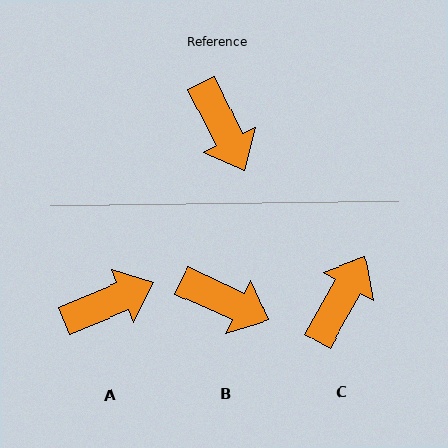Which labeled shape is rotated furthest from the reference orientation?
C, about 124 degrees away.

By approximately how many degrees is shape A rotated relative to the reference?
Approximately 87 degrees counter-clockwise.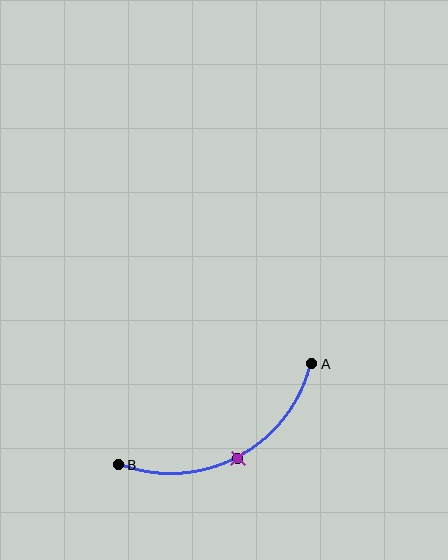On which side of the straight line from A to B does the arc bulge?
The arc bulges below the straight line connecting A and B.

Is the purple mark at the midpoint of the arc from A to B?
Yes. The purple mark lies on the arc at equal arc-length from both A and B — it is the arc midpoint.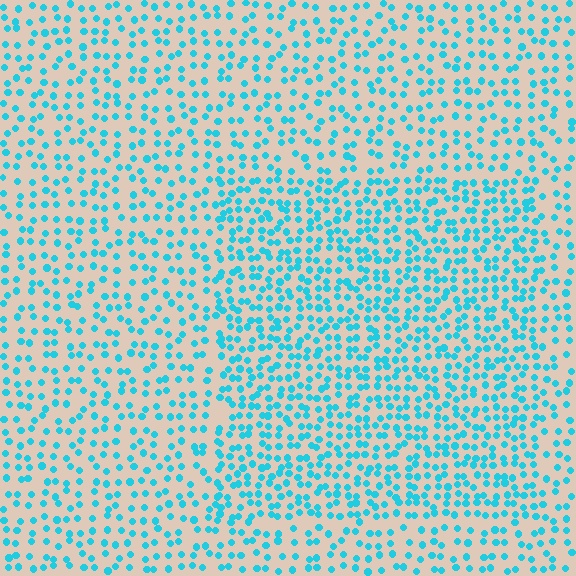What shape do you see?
I see a rectangle.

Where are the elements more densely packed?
The elements are more densely packed inside the rectangle boundary.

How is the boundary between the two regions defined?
The boundary is defined by a change in element density (approximately 1.6x ratio). All elements are the same color, size, and shape.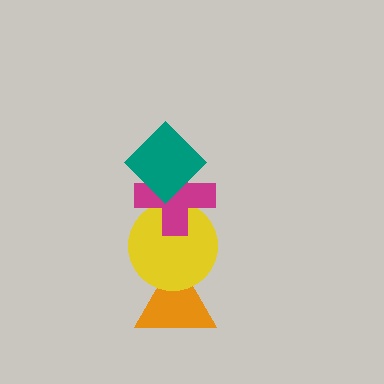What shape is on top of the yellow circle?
The magenta cross is on top of the yellow circle.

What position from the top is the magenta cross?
The magenta cross is 2nd from the top.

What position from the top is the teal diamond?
The teal diamond is 1st from the top.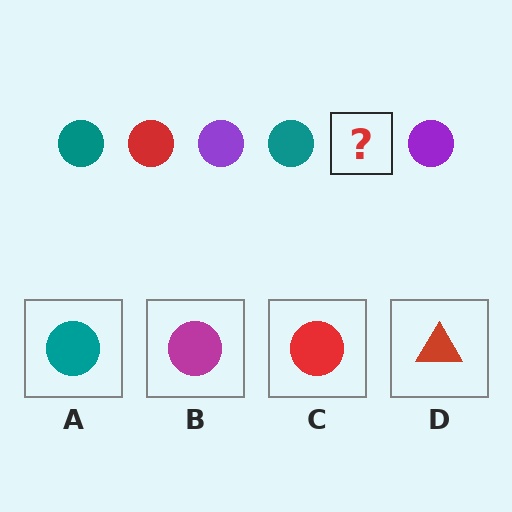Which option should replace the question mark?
Option C.